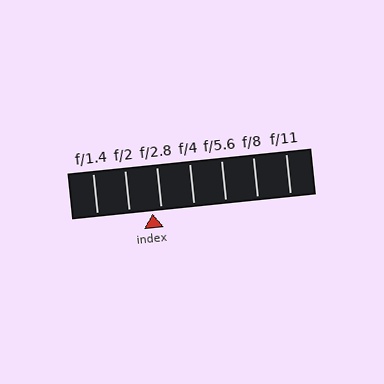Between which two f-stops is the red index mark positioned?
The index mark is between f/2 and f/2.8.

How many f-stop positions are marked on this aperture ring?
There are 7 f-stop positions marked.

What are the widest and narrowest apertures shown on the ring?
The widest aperture shown is f/1.4 and the narrowest is f/11.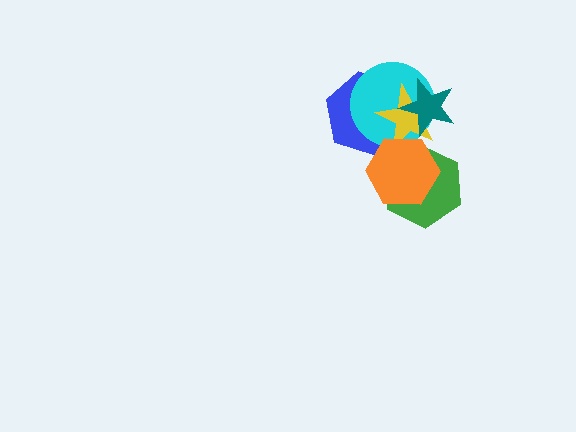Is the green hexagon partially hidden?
Yes, it is partially covered by another shape.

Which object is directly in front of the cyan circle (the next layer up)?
The yellow star is directly in front of the cyan circle.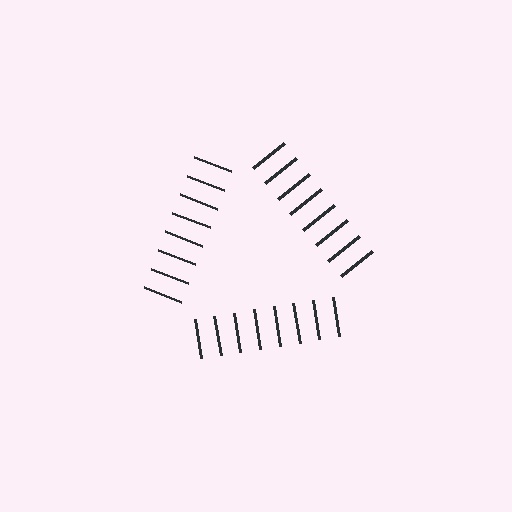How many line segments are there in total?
24 — 8 along each of the 3 edges.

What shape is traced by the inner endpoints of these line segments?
An illusory triangle — the line segments terminate on its edges but no continuous stroke is drawn.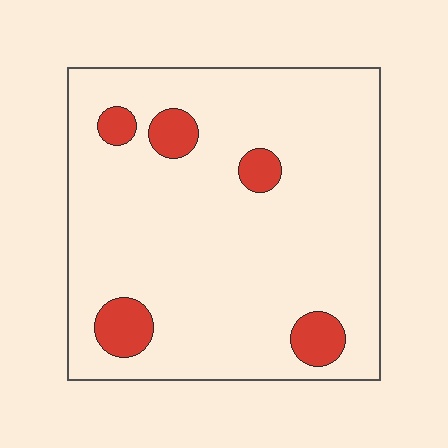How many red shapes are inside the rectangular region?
5.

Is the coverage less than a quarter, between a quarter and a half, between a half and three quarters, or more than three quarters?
Less than a quarter.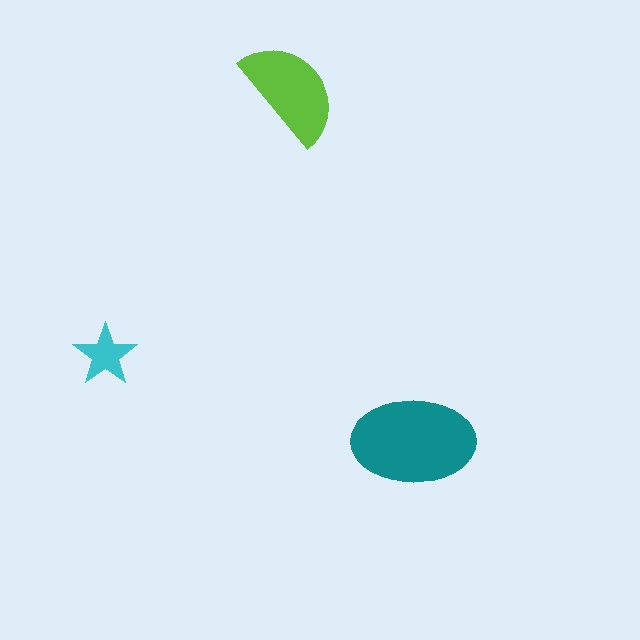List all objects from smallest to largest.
The cyan star, the lime semicircle, the teal ellipse.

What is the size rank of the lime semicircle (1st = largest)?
2nd.